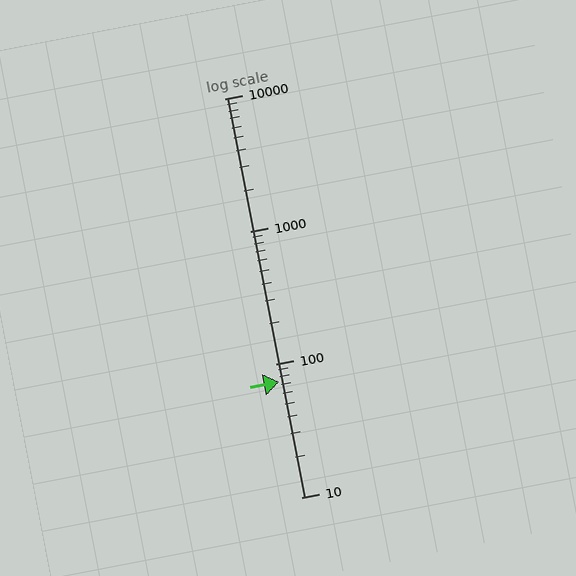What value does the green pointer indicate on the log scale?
The pointer indicates approximately 74.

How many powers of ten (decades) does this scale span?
The scale spans 3 decades, from 10 to 10000.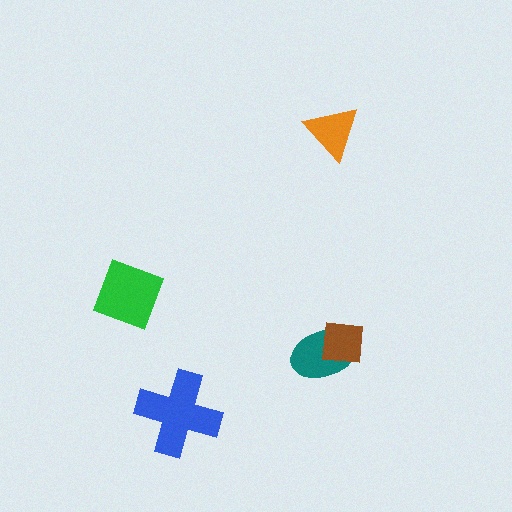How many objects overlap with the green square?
0 objects overlap with the green square.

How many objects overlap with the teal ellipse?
1 object overlaps with the teal ellipse.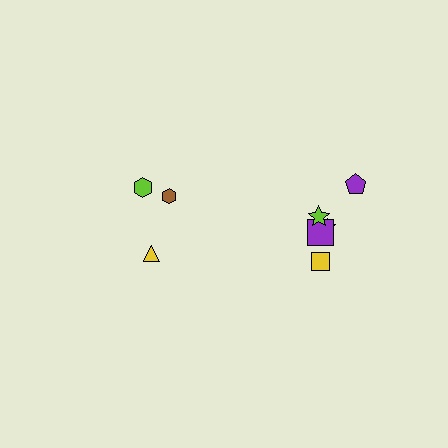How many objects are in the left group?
There are 3 objects.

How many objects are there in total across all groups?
There are 8 objects.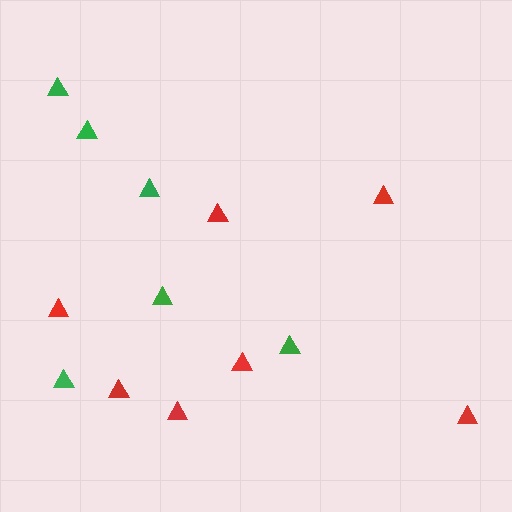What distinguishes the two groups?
There are 2 groups: one group of red triangles (7) and one group of green triangles (6).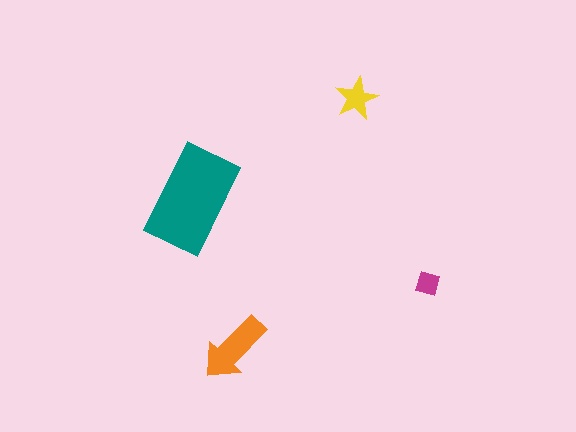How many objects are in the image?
There are 4 objects in the image.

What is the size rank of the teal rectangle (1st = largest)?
1st.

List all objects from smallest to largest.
The magenta diamond, the yellow star, the orange arrow, the teal rectangle.